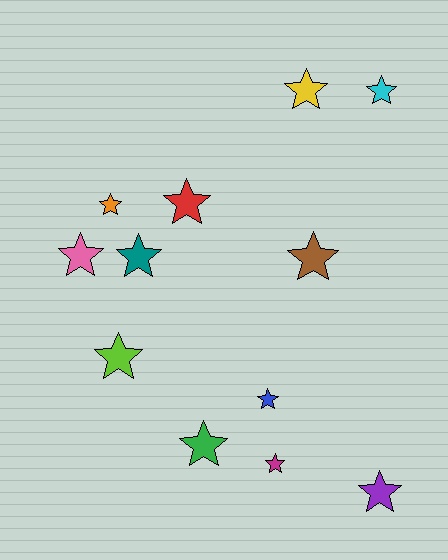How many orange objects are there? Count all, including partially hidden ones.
There is 1 orange object.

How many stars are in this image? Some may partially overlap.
There are 12 stars.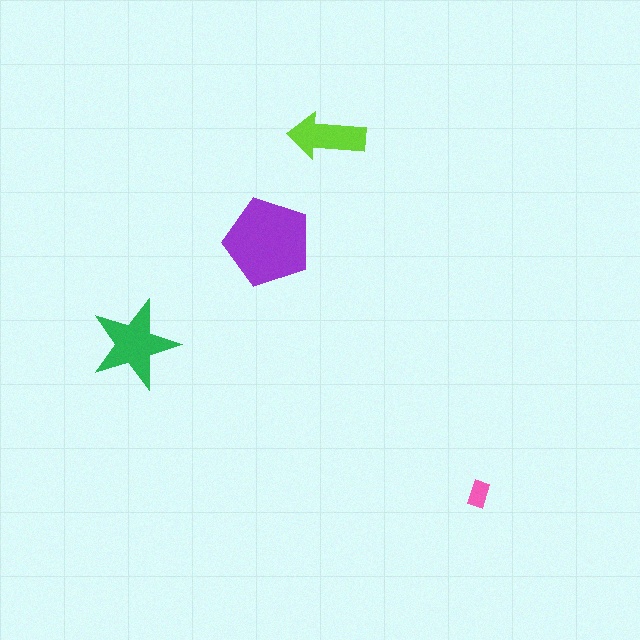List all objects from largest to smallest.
The purple pentagon, the green star, the lime arrow, the pink rectangle.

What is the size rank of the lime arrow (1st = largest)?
3rd.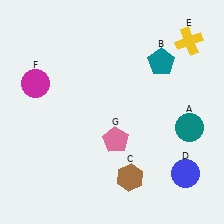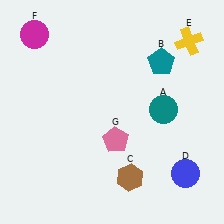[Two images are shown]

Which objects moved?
The objects that moved are: the teal circle (A), the magenta circle (F).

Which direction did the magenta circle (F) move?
The magenta circle (F) moved up.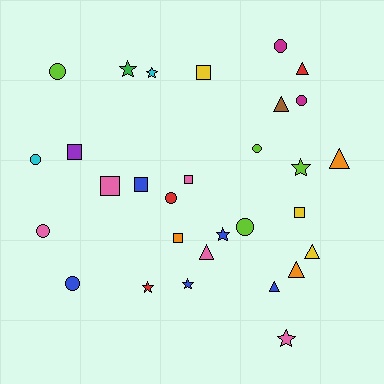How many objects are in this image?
There are 30 objects.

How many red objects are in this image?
There are 3 red objects.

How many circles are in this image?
There are 9 circles.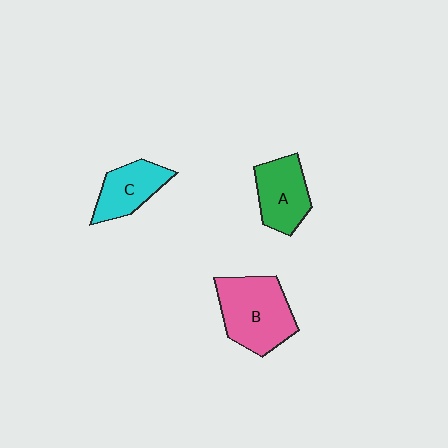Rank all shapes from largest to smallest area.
From largest to smallest: B (pink), A (green), C (cyan).